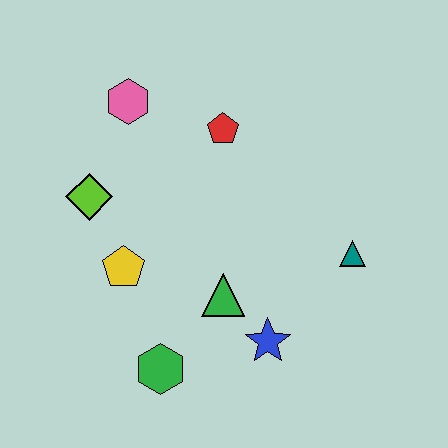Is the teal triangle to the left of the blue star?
No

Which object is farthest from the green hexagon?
The pink hexagon is farthest from the green hexagon.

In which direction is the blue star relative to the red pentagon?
The blue star is below the red pentagon.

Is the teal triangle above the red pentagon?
No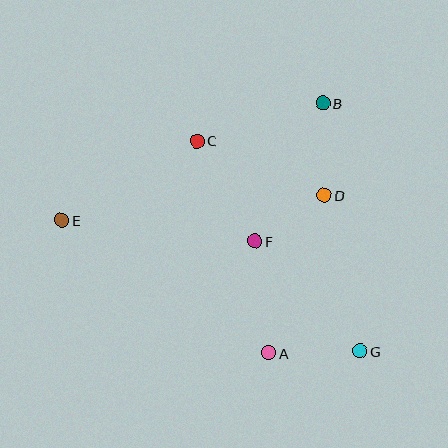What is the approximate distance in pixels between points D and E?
The distance between D and E is approximately 263 pixels.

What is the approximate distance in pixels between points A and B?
The distance between A and B is approximately 256 pixels.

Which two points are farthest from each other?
Points E and G are farthest from each other.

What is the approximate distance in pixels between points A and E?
The distance between A and E is approximately 246 pixels.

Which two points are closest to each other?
Points D and F are closest to each other.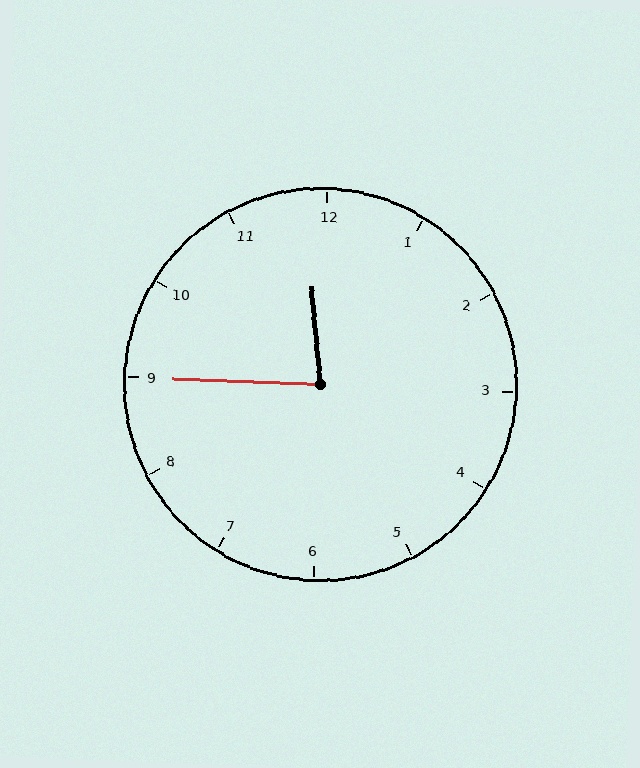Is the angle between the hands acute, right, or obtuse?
It is acute.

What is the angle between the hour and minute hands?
Approximately 82 degrees.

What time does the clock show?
11:45.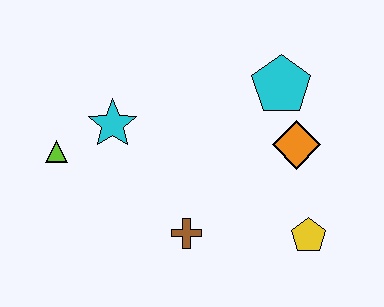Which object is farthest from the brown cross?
The cyan pentagon is farthest from the brown cross.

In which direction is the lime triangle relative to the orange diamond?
The lime triangle is to the left of the orange diamond.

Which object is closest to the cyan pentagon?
The orange diamond is closest to the cyan pentagon.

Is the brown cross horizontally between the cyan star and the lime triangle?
No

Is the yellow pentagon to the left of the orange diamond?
No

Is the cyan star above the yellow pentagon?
Yes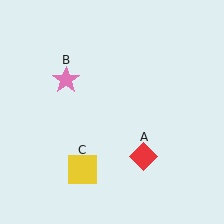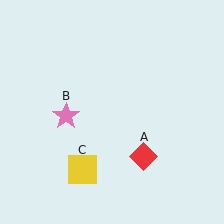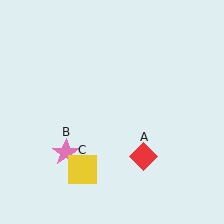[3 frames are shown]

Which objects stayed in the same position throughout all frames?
Red diamond (object A) and yellow square (object C) remained stationary.